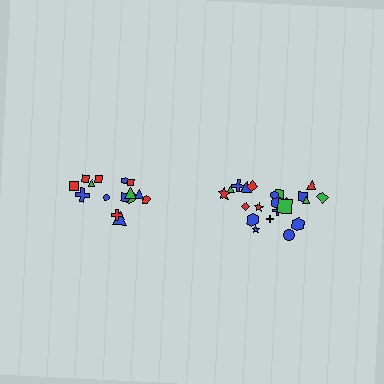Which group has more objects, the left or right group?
The right group.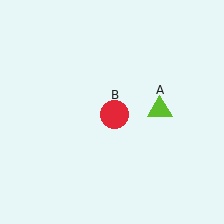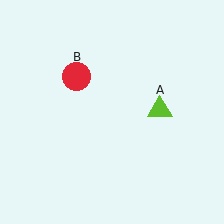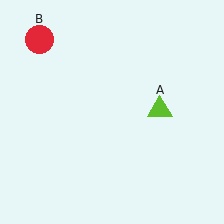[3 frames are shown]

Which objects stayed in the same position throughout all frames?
Lime triangle (object A) remained stationary.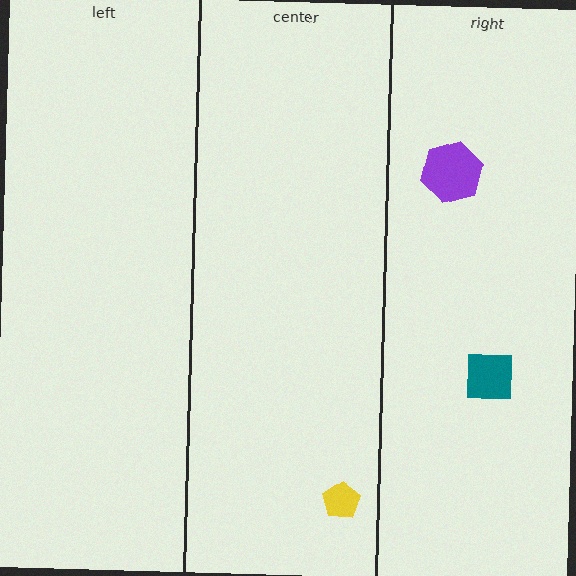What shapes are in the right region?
The purple hexagon, the teal square.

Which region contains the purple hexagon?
The right region.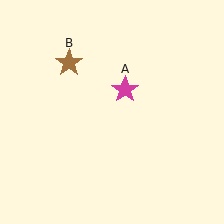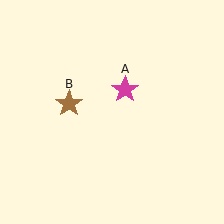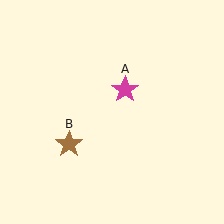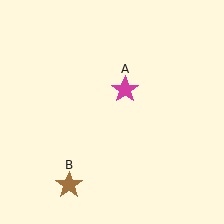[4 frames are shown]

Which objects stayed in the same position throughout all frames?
Magenta star (object A) remained stationary.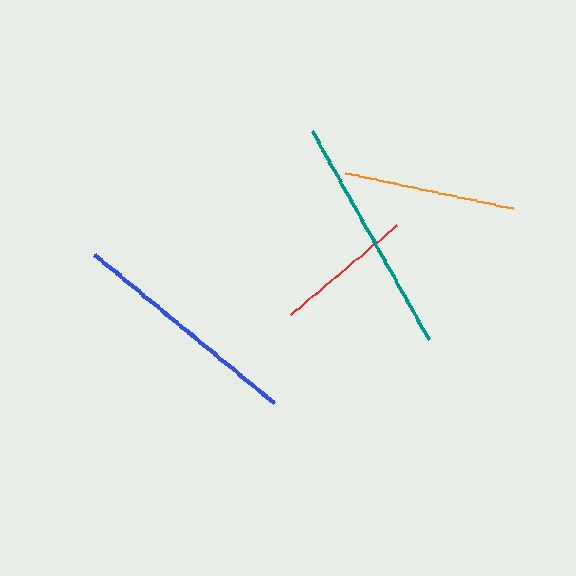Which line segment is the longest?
The teal line is the longest at approximately 239 pixels.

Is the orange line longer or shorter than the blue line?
The blue line is longer than the orange line.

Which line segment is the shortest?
The red line is the shortest at approximately 139 pixels.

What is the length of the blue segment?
The blue segment is approximately 234 pixels long.